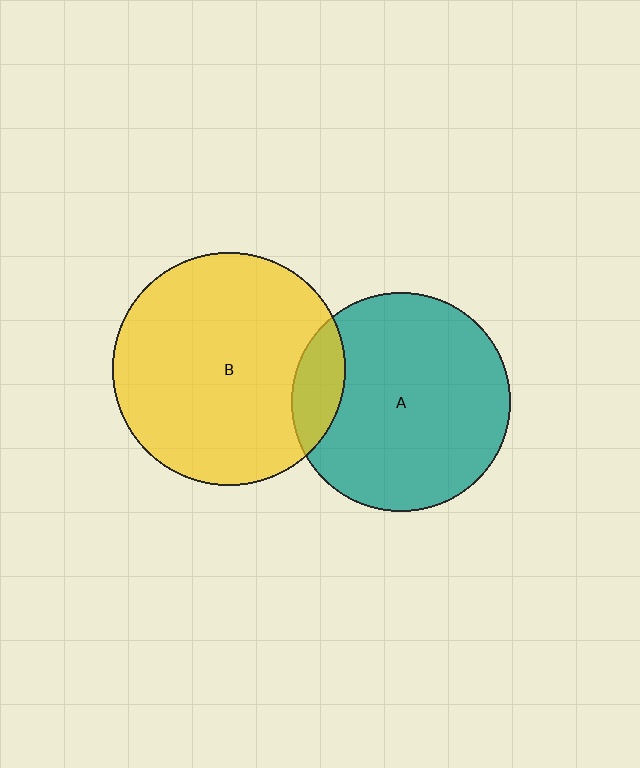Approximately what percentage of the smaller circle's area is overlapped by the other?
Approximately 15%.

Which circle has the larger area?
Circle B (yellow).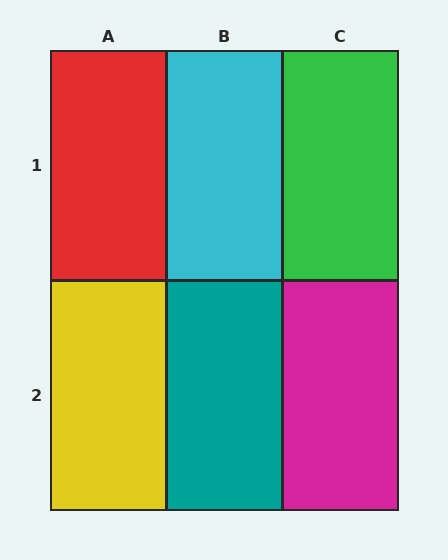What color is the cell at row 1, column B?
Cyan.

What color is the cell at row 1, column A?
Red.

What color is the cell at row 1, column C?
Green.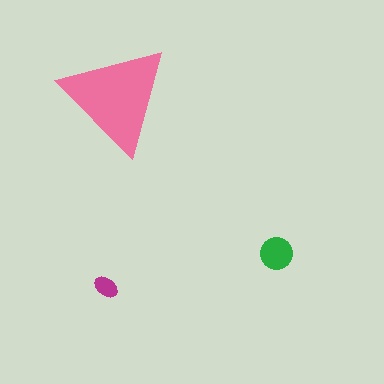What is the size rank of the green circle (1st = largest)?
2nd.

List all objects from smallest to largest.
The magenta ellipse, the green circle, the pink triangle.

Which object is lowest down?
The magenta ellipse is bottommost.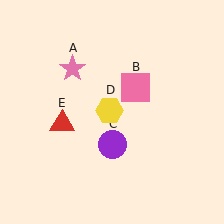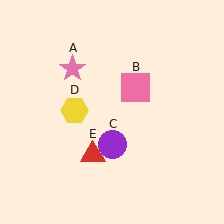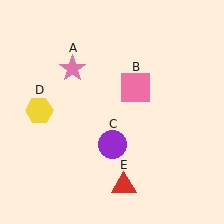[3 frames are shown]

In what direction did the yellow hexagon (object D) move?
The yellow hexagon (object D) moved left.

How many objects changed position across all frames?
2 objects changed position: yellow hexagon (object D), red triangle (object E).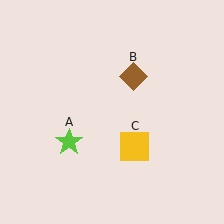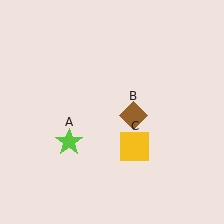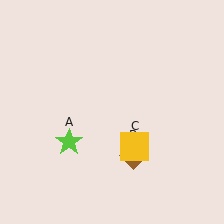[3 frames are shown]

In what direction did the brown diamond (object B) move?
The brown diamond (object B) moved down.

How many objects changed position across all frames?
1 object changed position: brown diamond (object B).